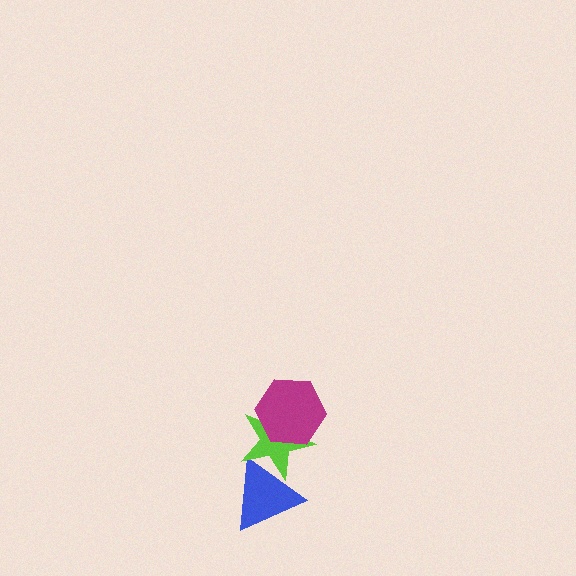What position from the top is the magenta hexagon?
The magenta hexagon is 1st from the top.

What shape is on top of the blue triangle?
The lime star is on top of the blue triangle.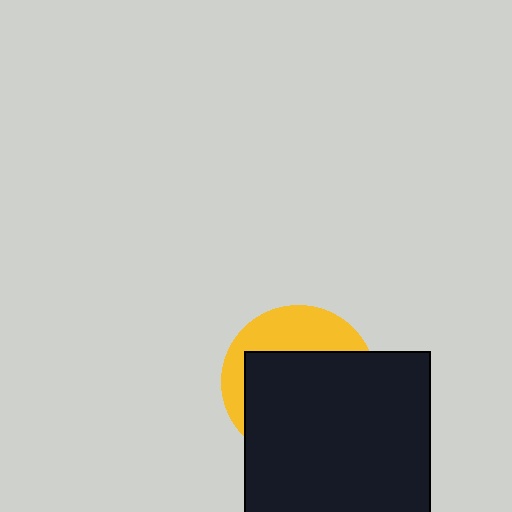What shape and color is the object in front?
The object in front is a black square.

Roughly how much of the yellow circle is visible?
A small part of it is visible (roughly 33%).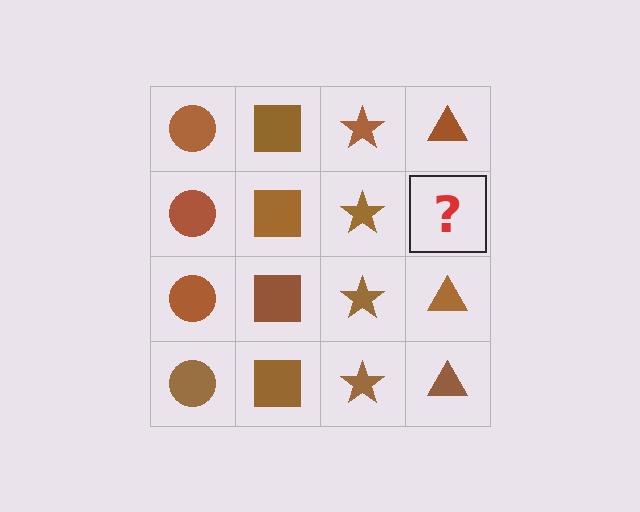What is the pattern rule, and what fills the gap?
The rule is that each column has a consistent shape. The gap should be filled with a brown triangle.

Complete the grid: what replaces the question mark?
The question mark should be replaced with a brown triangle.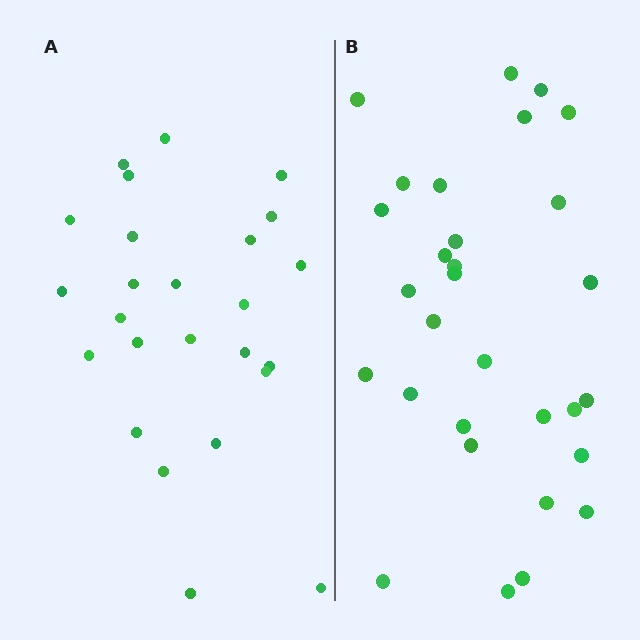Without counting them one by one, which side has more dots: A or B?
Region B (the right region) has more dots.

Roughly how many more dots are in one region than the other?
Region B has about 5 more dots than region A.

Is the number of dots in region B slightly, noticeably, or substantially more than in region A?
Region B has only slightly more — the two regions are fairly close. The ratio is roughly 1.2 to 1.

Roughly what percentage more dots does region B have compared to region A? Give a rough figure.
About 20% more.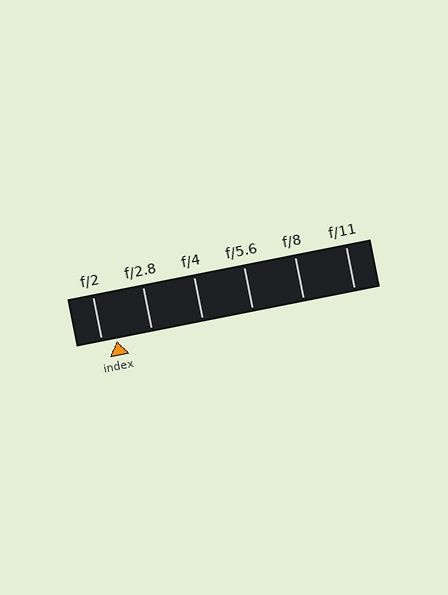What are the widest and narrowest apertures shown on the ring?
The widest aperture shown is f/2 and the narrowest is f/11.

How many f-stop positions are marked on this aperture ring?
There are 6 f-stop positions marked.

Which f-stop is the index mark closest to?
The index mark is closest to f/2.